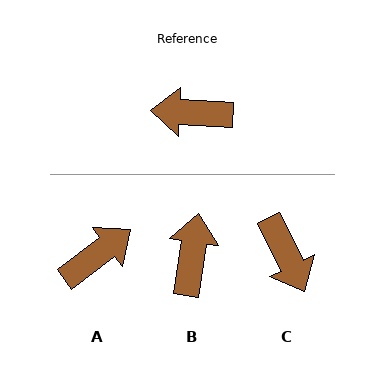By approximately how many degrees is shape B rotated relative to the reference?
Approximately 96 degrees clockwise.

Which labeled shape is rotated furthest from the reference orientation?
A, about 140 degrees away.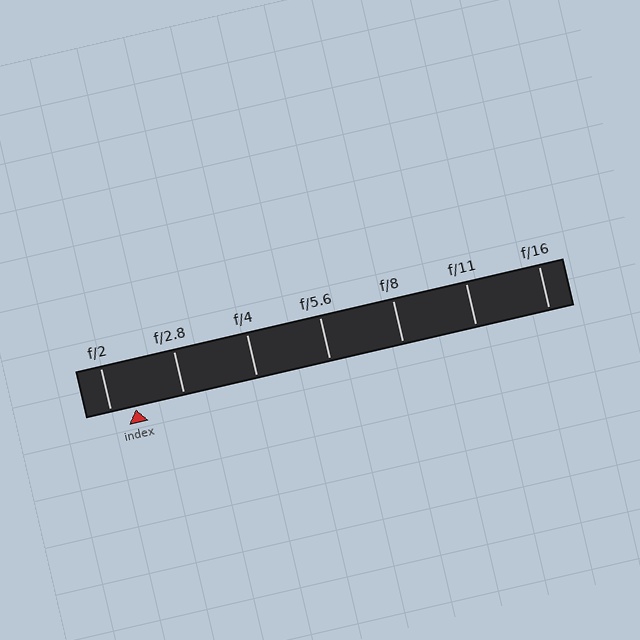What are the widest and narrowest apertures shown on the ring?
The widest aperture shown is f/2 and the narrowest is f/16.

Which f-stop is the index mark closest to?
The index mark is closest to f/2.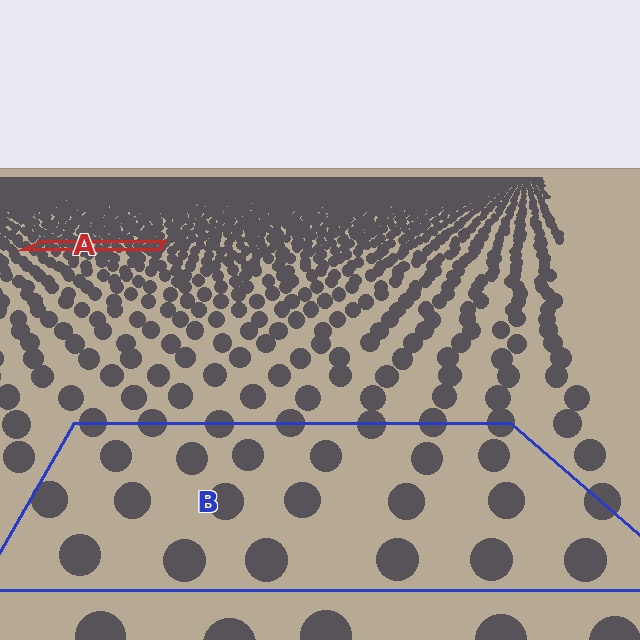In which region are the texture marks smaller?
The texture marks are smaller in region A, because it is farther away.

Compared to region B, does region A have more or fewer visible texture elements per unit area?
Region A has more texture elements per unit area — they are packed more densely because it is farther away.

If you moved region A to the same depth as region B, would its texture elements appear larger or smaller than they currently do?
They would appear larger. At a closer depth, the same texture elements are projected at a bigger on-screen size.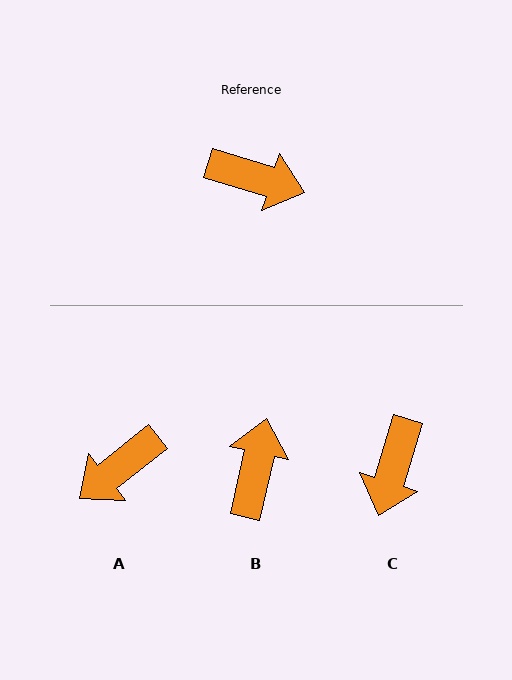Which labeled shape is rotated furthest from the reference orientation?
A, about 125 degrees away.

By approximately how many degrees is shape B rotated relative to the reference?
Approximately 94 degrees counter-clockwise.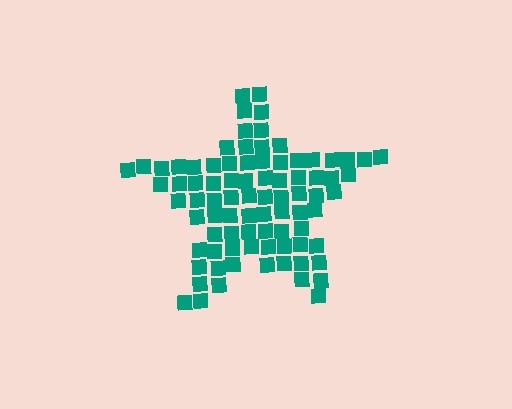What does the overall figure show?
The overall figure shows a star.